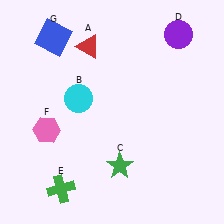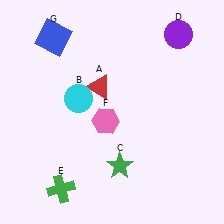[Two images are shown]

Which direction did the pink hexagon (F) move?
The pink hexagon (F) moved right.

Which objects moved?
The objects that moved are: the red triangle (A), the pink hexagon (F).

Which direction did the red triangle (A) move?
The red triangle (A) moved down.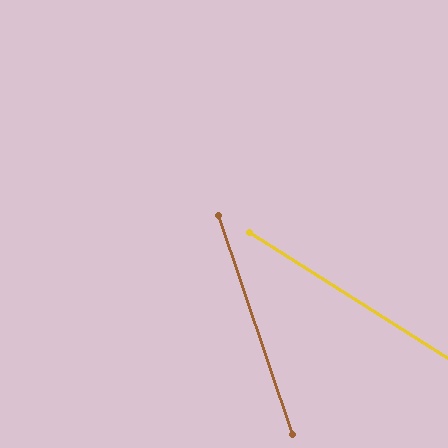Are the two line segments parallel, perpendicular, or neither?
Neither parallel nor perpendicular — they differ by about 39°.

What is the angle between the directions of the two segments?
Approximately 39 degrees.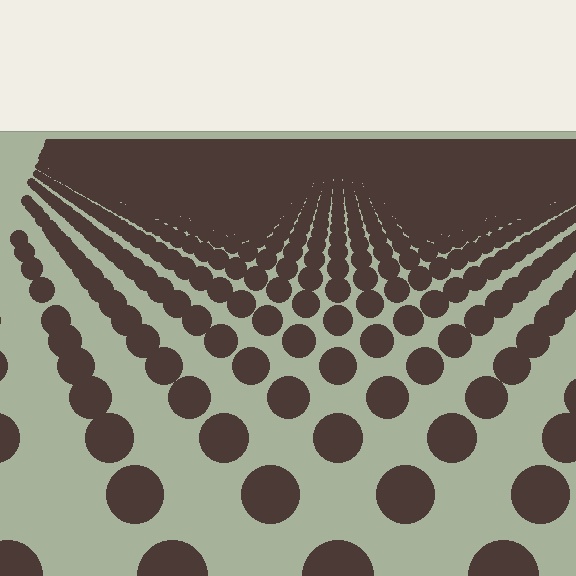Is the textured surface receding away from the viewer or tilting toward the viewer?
The surface is receding away from the viewer. Texture elements get smaller and denser toward the top.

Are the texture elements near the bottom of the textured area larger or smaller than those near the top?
Larger. Near the bottom, elements are closer to the viewer and appear at a bigger on-screen size.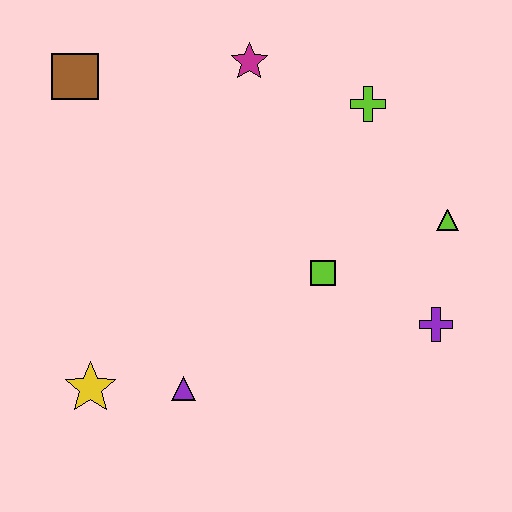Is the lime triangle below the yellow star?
No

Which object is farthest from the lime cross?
The yellow star is farthest from the lime cross.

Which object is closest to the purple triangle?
The yellow star is closest to the purple triangle.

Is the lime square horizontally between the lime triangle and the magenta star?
Yes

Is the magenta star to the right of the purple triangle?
Yes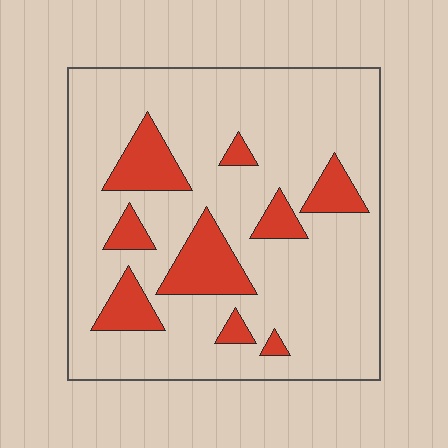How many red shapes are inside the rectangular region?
9.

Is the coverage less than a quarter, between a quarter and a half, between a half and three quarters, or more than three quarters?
Less than a quarter.